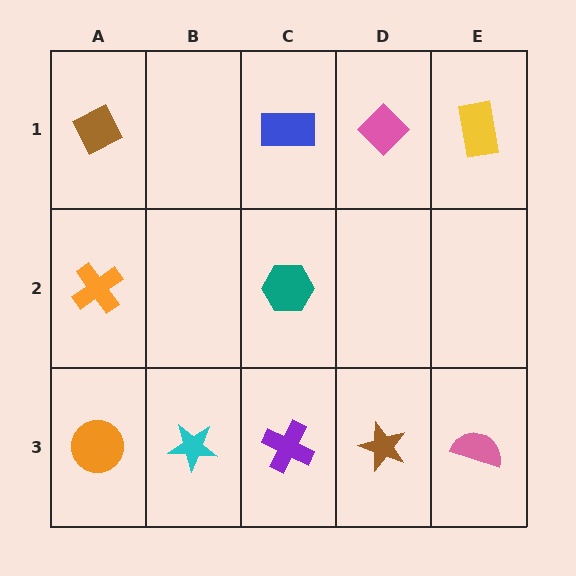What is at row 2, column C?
A teal hexagon.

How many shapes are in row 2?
2 shapes.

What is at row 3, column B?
A cyan star.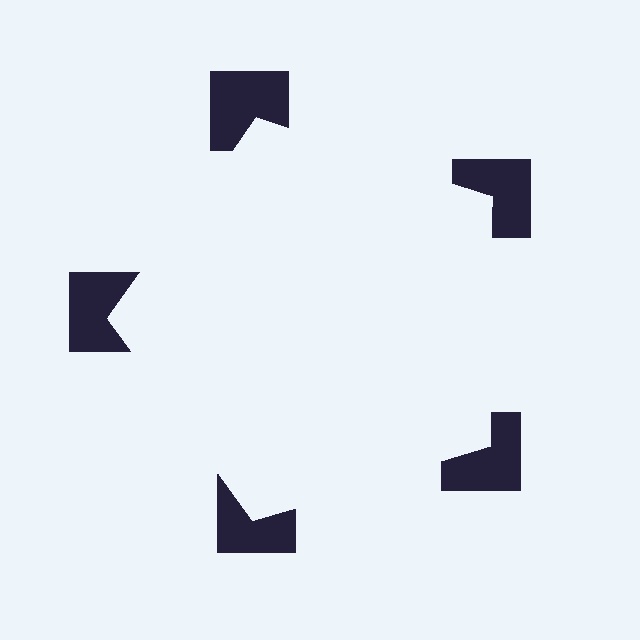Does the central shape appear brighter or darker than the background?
It typically appears slightly brighter than the background, even though no actual brightness change is drawn.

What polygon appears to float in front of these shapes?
An illusory pentagon — its edges are inferred from the aligned wedge cuts in the notched squares, not physically drawn.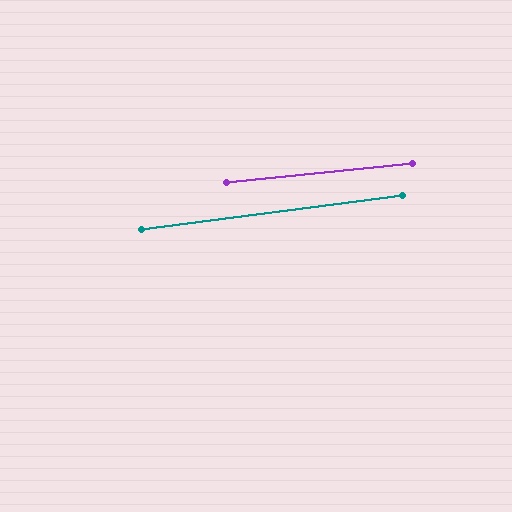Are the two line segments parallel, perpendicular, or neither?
Parallel — their directions differ by only 1.5°.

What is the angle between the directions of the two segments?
Approximately 2 degrees.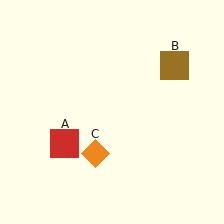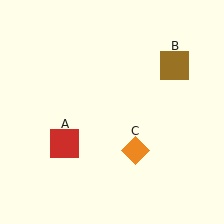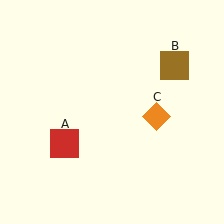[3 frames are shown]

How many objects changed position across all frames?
1 object changed position: orange diamond (object C).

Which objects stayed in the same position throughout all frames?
Red square (object A) and brown square (object B) remained stationary.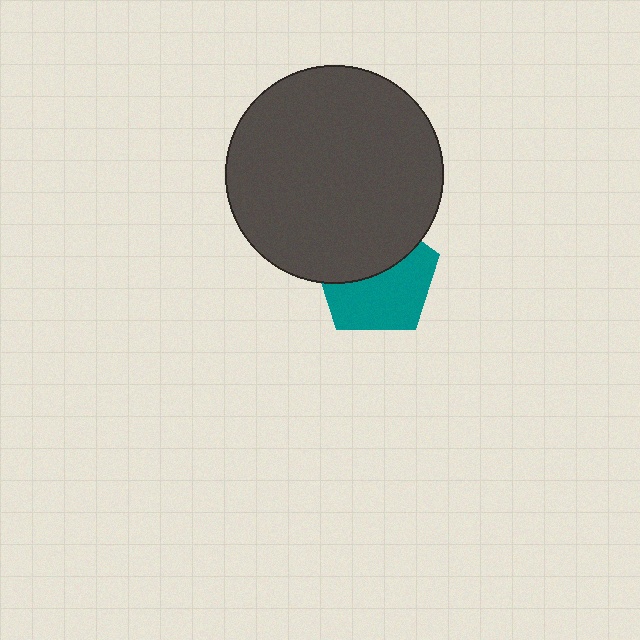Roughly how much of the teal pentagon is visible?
About half of it is visible (roughly 55%).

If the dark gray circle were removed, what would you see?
You would see the complete teal pentagon.